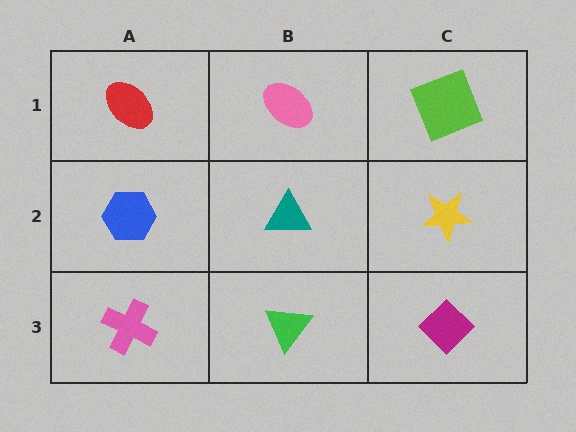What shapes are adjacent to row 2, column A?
A red ellipse (row 1, column A), a pink cross (row 3, column A), a teal triangle (row 2, column B).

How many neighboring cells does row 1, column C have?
2.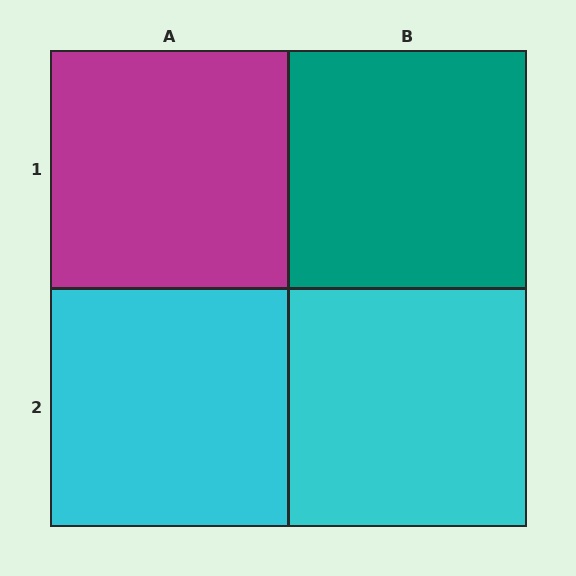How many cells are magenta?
1 cell is magenta.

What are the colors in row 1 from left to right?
Magenta, teal.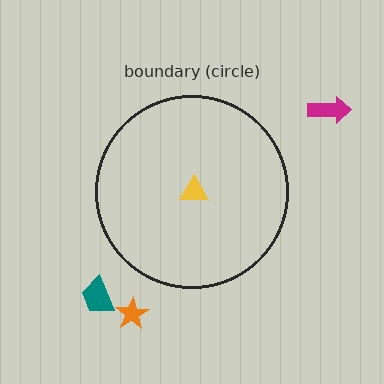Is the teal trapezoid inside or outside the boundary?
Outside.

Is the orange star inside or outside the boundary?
Outside.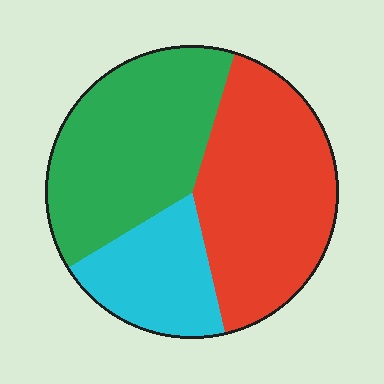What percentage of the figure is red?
Red takes up about two fifths (2/5) of the figure.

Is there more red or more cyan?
Red.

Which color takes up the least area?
Cyan, at roughly 20%.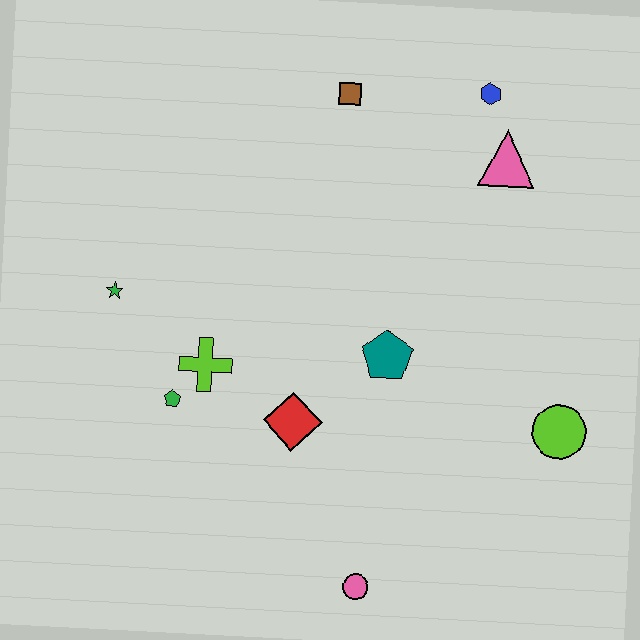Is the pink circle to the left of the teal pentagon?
Yes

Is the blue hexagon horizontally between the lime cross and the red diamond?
No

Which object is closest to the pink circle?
The red diamond is closest to the pink circle.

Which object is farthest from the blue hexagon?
The pink circle is farthest from the blue hexagon.